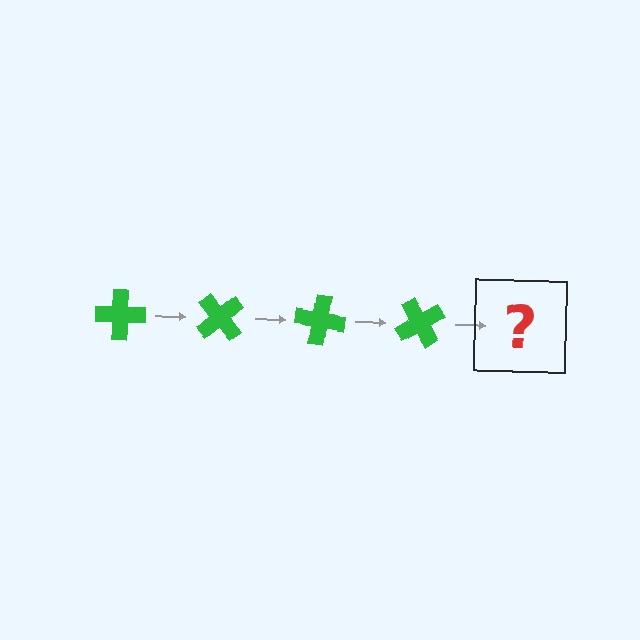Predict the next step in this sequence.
The next step is a green cross rotated 200 degrees.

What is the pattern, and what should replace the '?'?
The pattern is that the cross rotates 50 degrees each step. The '?' should be a green cross rotated 200 degrees.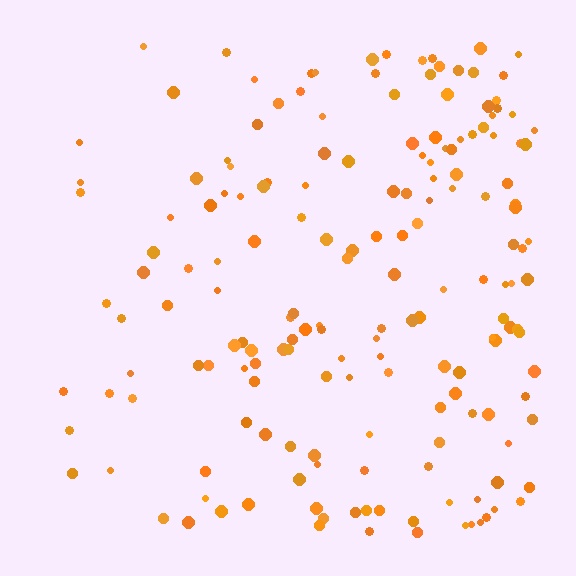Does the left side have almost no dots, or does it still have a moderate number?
Still a moderate number, just noticeably fewer than the right.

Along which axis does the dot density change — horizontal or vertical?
Horizontal.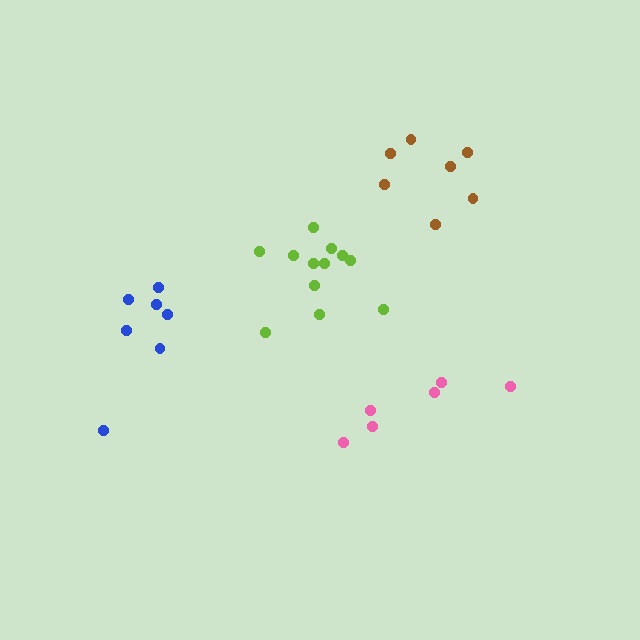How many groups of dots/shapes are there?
There are 4 groups.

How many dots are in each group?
Group 1: 12 dots, Group 2: 7 dots, Group 3: 6 dots, Group 4: 7 dots (32 total).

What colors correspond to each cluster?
The clusters are colored: lime, brown, pink, blue.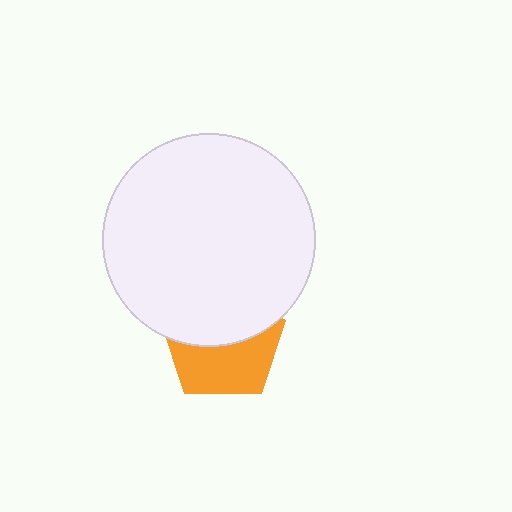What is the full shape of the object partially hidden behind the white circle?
The partially hidden object is an orange pentagon.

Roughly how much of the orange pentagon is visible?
About half of it is visible (roughly 50%).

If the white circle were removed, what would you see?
You would see the complete orange pentagon.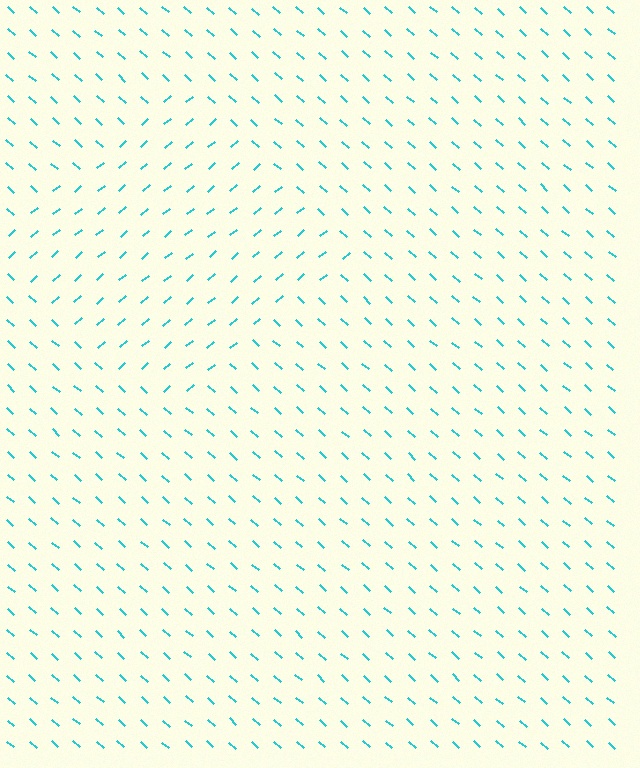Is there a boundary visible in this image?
Yes, there is a texture boundary formed by a change in line orientation.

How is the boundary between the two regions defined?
The boundary is defined purely by a change in line orientation (approximately 82 degrees difference). All lines are the same color and thickness.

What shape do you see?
I see a diamond.